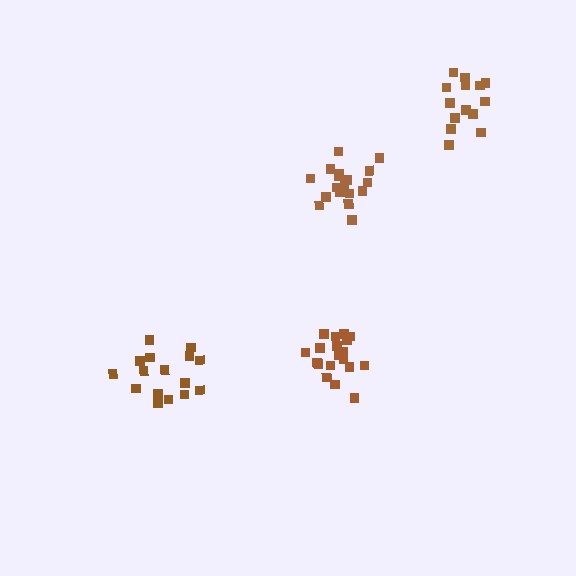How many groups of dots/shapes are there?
There are 4 groups.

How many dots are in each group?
Group 1: 20 dots, Group 2: 16 dots, Group 3: 18 dots, Group 4: 14 dots (68 total).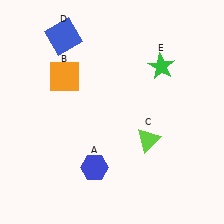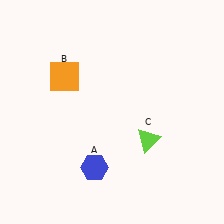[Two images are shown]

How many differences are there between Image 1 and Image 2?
There are 2 differences between the two images.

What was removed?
The green star (E), the blue square (D) were removed in Image 2.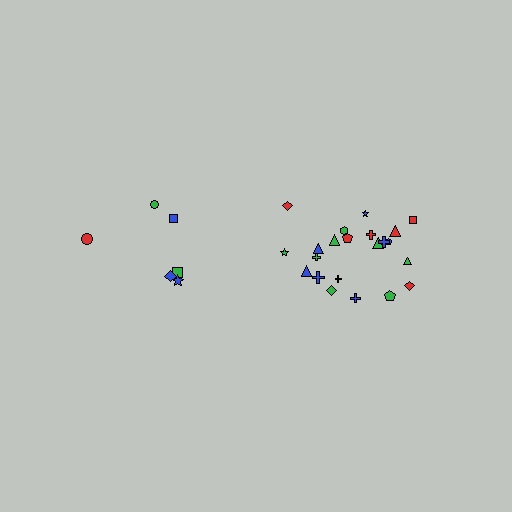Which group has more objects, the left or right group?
The right group.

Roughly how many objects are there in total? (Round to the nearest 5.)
Roughly 30 objects in total.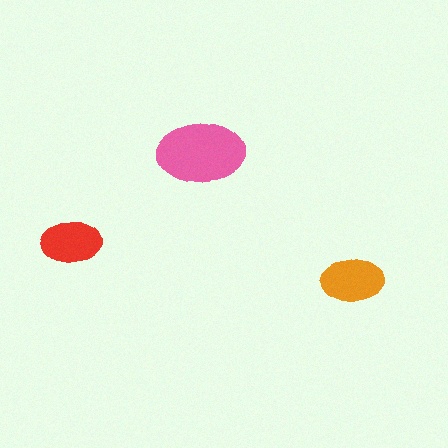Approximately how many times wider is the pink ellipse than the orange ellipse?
About 1.5 times wider.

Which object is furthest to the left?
The red ellipse is leftmost.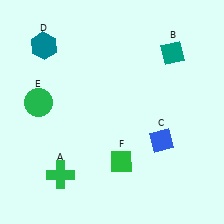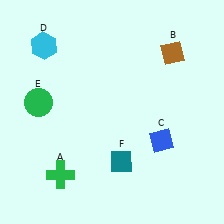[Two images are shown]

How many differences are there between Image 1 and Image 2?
There are 3 differences between the two images.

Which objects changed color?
B changed from teal to brown. D changed from teal to cyan. F changed from green to teal.